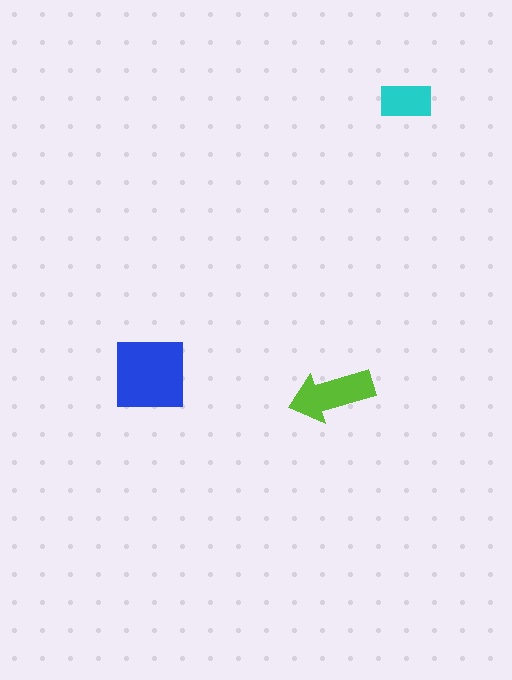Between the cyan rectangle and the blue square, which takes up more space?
The blue square.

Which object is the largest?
The blue square.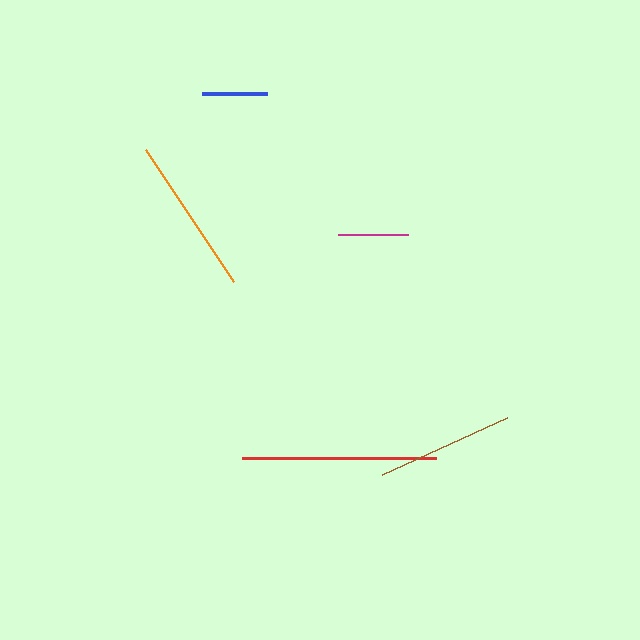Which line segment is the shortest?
The blue line is the shortest at approximately 65 pixels.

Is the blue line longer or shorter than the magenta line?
The magenta line is longer than the blue line.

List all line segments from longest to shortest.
From longest to shortest: red, orange, brown, magenta, blue.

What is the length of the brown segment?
The brown segment is approximately 138 pixels long.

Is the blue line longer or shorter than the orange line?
The orange line is longer than the blue line.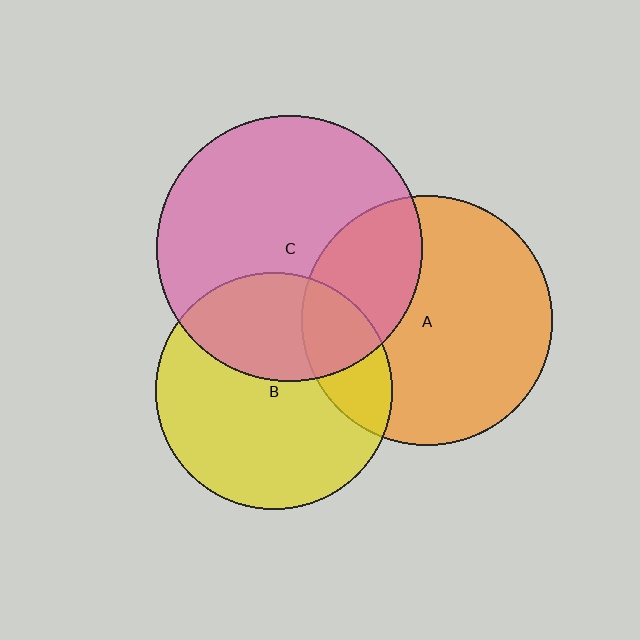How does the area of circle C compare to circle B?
Approximately 1.3 times.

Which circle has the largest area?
Circle C (pink).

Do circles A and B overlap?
Yes.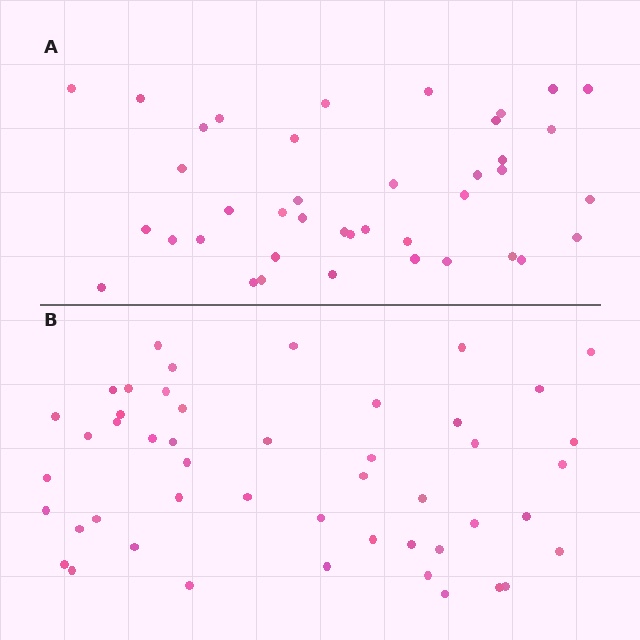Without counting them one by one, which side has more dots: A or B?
Region B (the bottom region) has more dots.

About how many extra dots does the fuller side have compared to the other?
Region B has roughly 8 or so more dots than region A.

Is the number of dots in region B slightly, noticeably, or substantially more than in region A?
Region B has only slightly more — the two regions are fairly close. The ratio is roughly 1.2 to 1.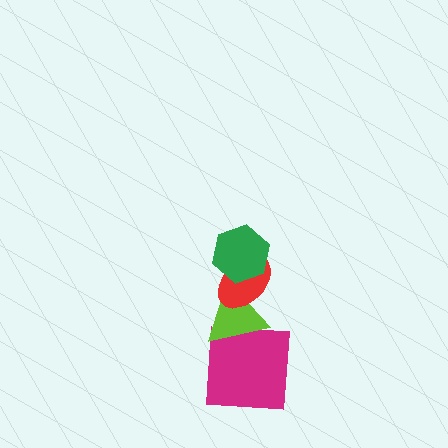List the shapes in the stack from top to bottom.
From top to bottom: the green hexagon, the red ellipse, the lime triangle, the magenta square.